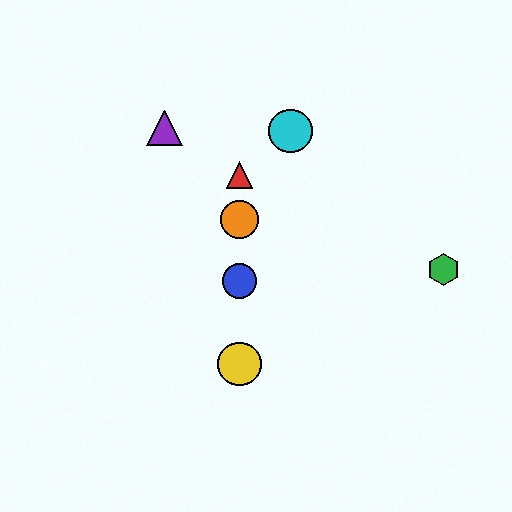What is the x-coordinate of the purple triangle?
The purple triangle is at x≈165.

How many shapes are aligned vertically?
4 shapes (the red triangle, the blue circle, the yellow circle, the orange circle) are aligned vertically.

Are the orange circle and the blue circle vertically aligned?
Yes, both are at x≈239.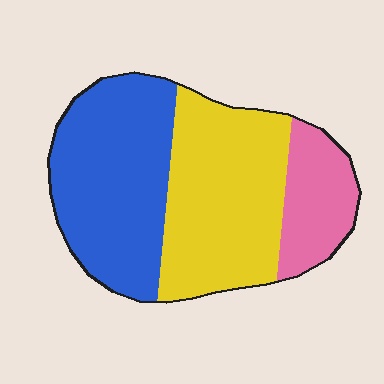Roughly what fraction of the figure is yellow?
Yellow takes up about two fifths (2/5) of the figure.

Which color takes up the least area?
Pink, at roughly 15%.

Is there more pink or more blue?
Blue.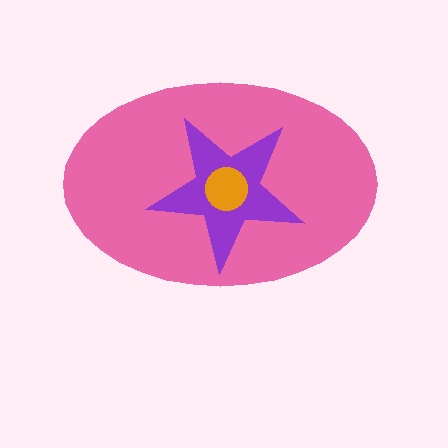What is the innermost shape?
The orange circle.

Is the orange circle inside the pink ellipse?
Yes.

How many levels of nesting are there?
3.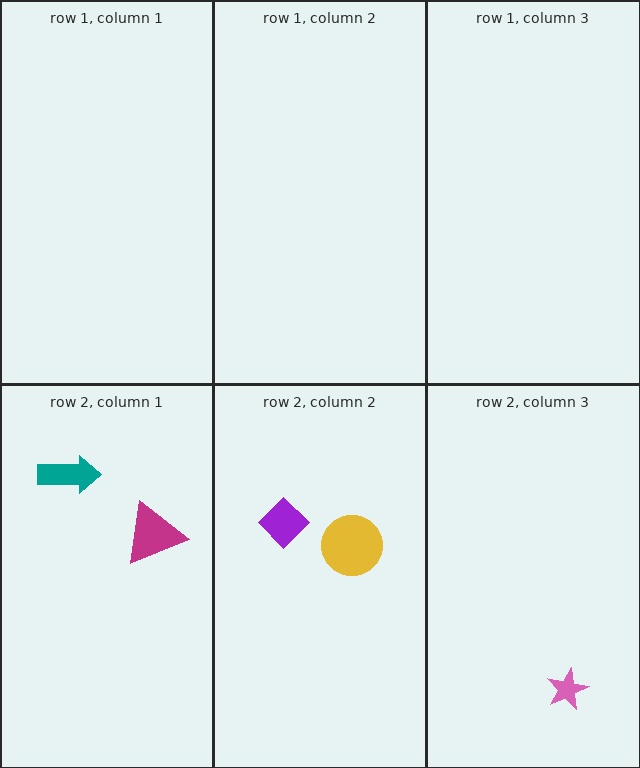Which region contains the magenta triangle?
The row 2, column 1 region.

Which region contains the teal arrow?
The row 2, column 1 region.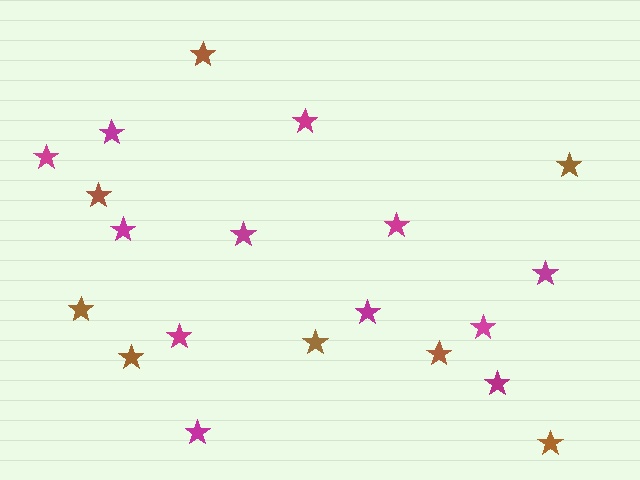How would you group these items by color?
There are 2 groups: one group of brown stars (8) and one group of magenta stars (12).